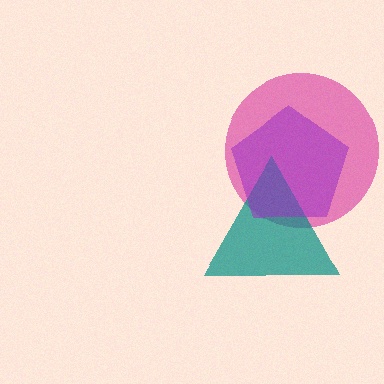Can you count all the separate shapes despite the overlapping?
Yes, there are 3 separate shapes.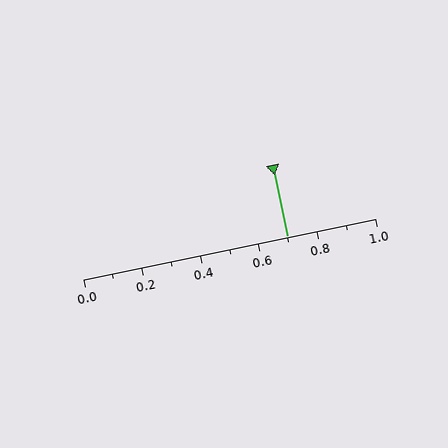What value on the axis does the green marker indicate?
The marker indicates approximately 0.7.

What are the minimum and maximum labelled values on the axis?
The axis runs from 0.0 to 1.0.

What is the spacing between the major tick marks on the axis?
The major ticks are spaced 0.2 apart.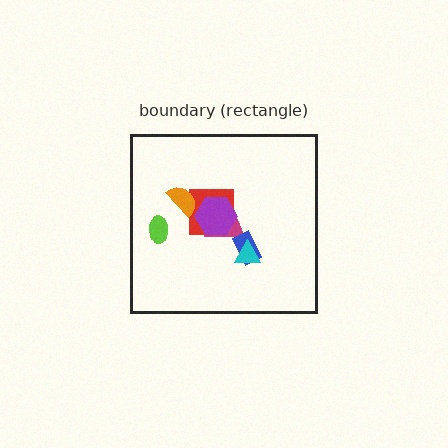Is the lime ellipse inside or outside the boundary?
Inside.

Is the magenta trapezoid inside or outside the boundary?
Inside.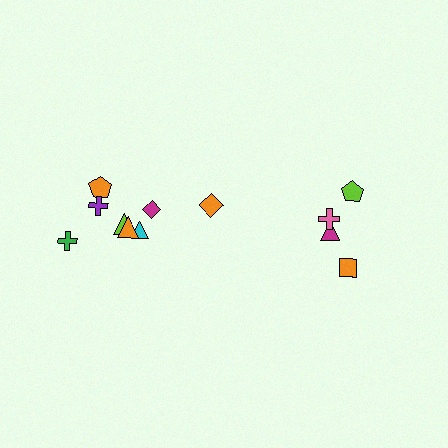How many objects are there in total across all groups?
There are 12 objects.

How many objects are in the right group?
There are 4 objects.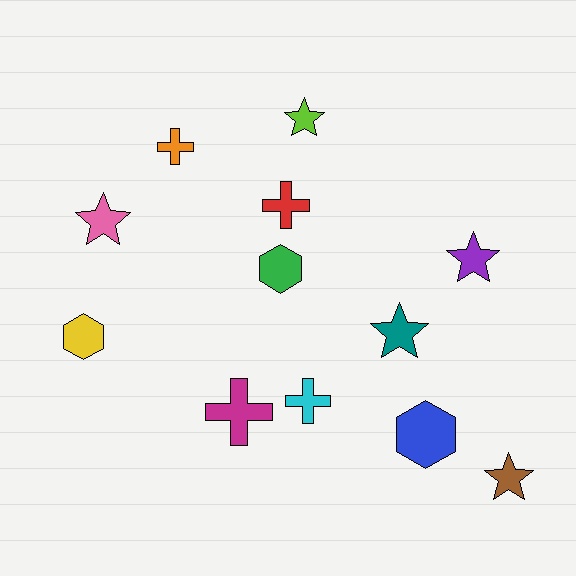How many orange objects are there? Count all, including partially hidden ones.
There is 1 orange object.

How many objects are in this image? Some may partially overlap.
There are 12 objects.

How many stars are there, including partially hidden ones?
There are 5 stars.